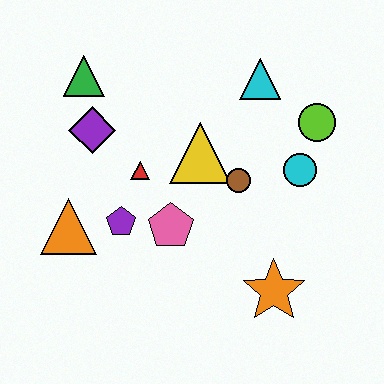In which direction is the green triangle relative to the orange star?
The green triangle is above the orange star.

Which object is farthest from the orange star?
The green triangle is farthest from the orange star.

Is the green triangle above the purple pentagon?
Yes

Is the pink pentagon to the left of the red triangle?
No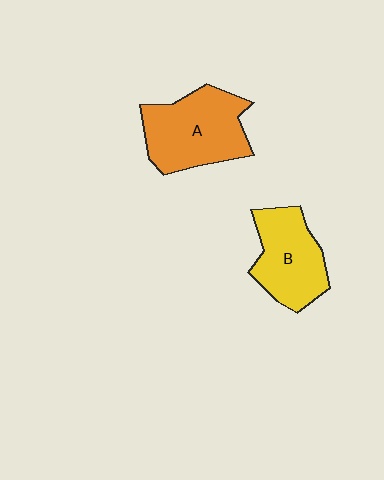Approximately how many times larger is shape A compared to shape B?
Approximately 1.2 times.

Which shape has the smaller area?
Shape B (yellow).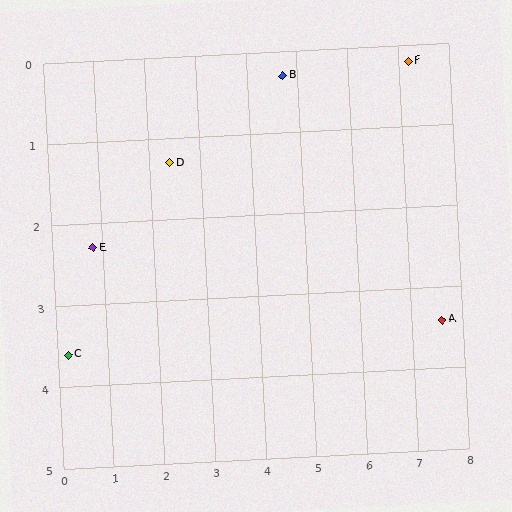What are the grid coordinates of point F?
Point F is at approximately (7.2, 0.2).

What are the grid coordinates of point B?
Point B is at approximately (4.7, 0.3).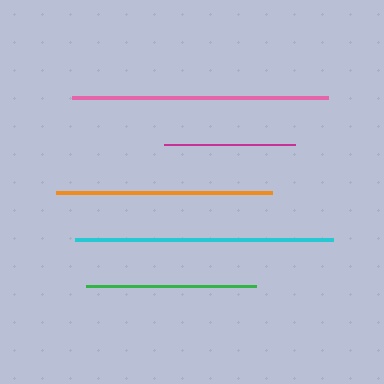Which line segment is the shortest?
The magenta line is the shortest at approximately 132 pixels.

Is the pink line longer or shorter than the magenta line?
The pink line is longer than the magenta line.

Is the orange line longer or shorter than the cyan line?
The cyan line is longer than the orange line.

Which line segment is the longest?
The cyan line is the longest at approximately 258 pixels.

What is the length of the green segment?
The green segment is approximately 170 pixels long.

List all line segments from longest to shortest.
From longest to shortest: cyan, pink, orange, green, magenta.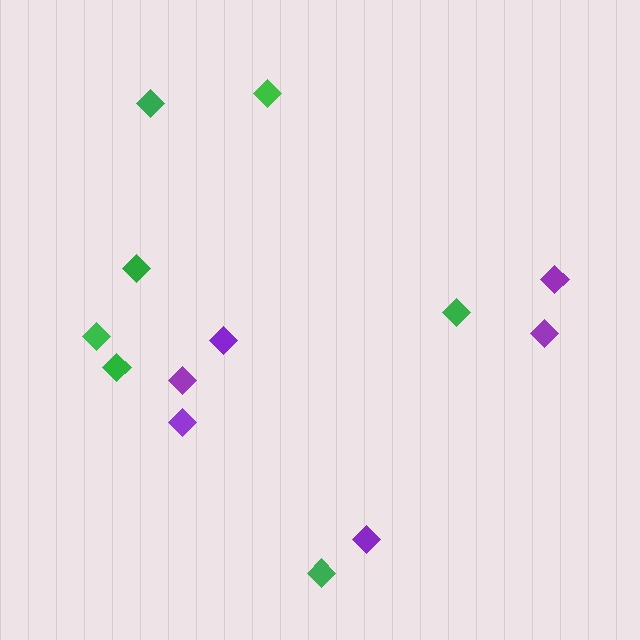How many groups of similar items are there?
There are 2 groups: one group of purple diamonds (6) and one group of green diamonds (7).